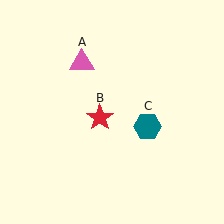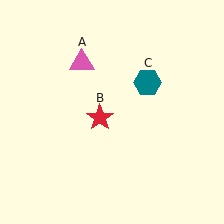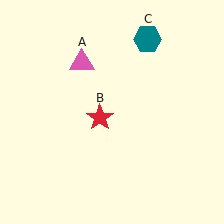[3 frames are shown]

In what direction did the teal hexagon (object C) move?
The teal hexagon (object C) moved up.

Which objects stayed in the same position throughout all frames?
Pink triangle (object A) and red star (object B) remained stationary.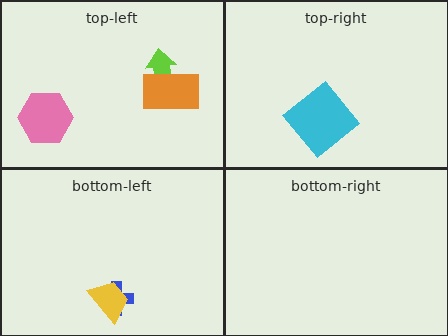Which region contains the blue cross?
The bottom-left region.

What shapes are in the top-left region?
The lime arrow, the pink hexagon, the orange rectangle.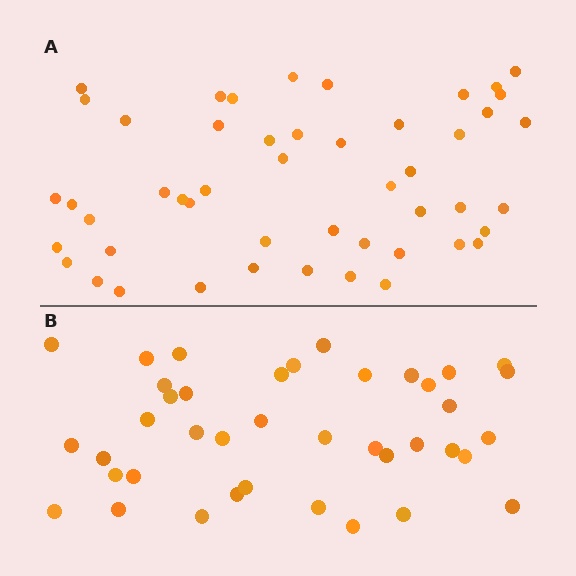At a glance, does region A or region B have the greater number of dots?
Region A (the top region) has more dots.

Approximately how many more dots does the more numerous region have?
Region A has roughly 8 or so more dots than region B.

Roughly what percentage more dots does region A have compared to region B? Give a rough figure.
About 20% more.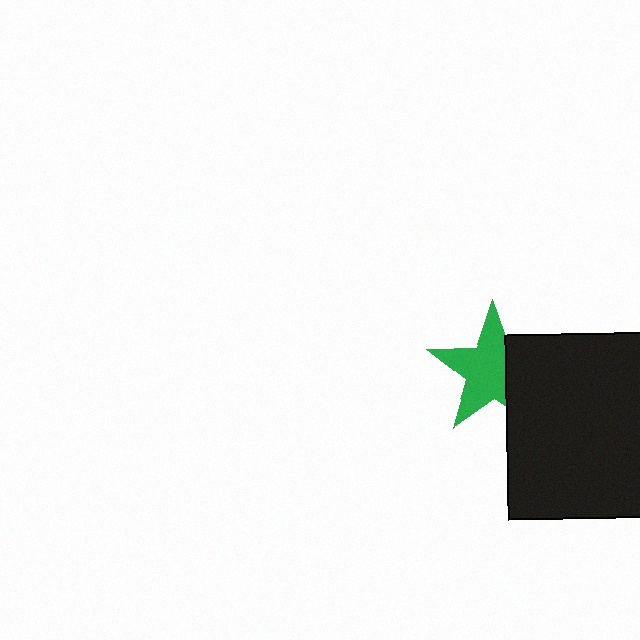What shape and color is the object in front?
The object in front is a black rectangle.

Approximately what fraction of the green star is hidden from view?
Roughly 34% of the green star is hidden behind the black rectangle.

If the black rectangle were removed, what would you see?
You would see the complete green star.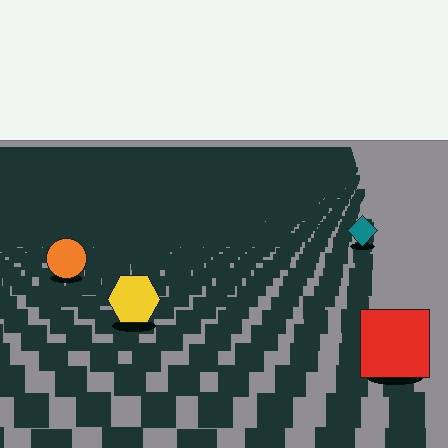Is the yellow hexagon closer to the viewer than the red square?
No. The red square is closer — you can tell from the texture gradient: the ground texture is coarser near it.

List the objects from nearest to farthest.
From nearest to farthest: the red square, the yellow hexagon, the orange circle, the teal diamond.